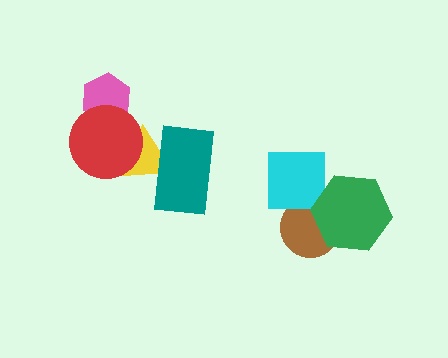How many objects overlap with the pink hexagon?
1 object overlaps with the pink hexagon.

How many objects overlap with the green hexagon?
1 object overlaps with the green hexagon.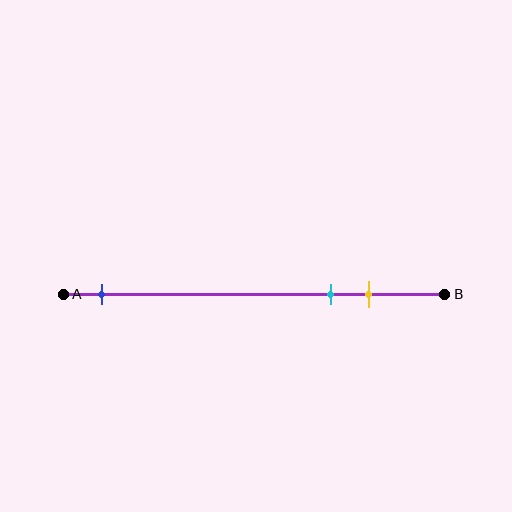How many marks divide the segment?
There are 3 marks dividing the segment.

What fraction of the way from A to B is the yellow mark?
The yellow mark is approximately 80% (0.8) of the way from A to B.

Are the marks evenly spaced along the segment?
No, the marks are not evenly spaced.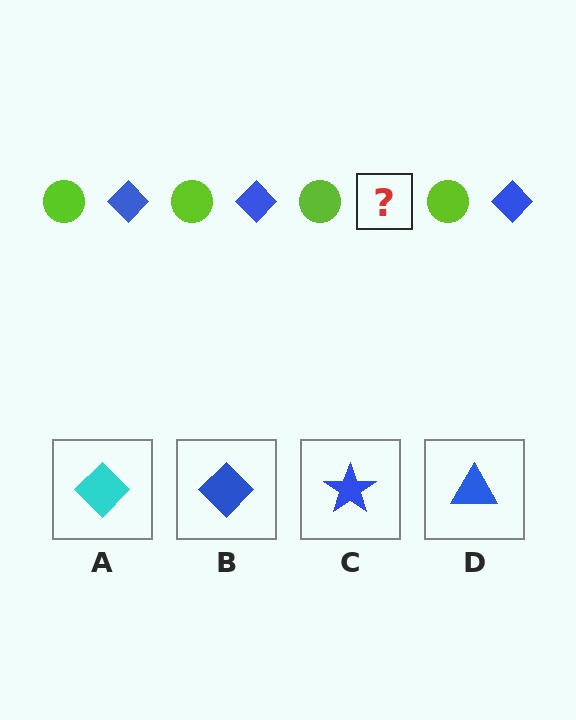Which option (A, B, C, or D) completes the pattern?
B.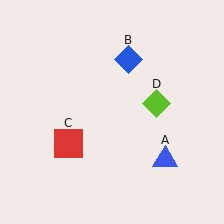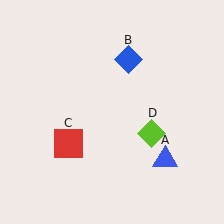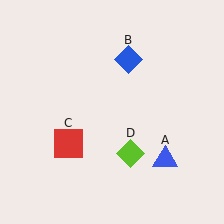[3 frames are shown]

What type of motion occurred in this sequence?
The lime diamond (object D) rotated clockwise around the center of the scene.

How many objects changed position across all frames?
1 object changed position: lime diamond (object D).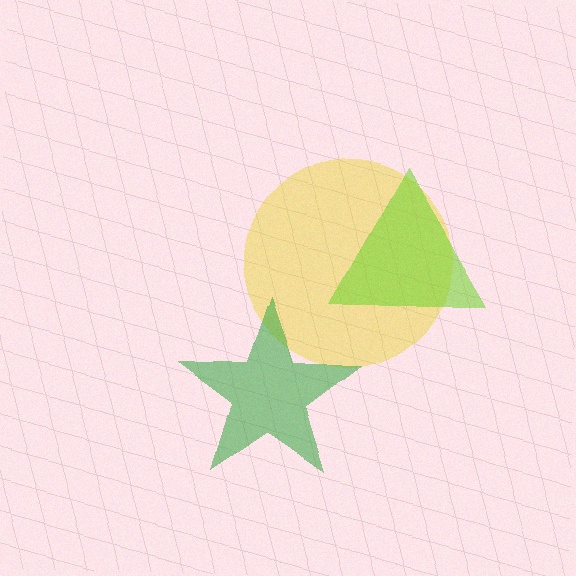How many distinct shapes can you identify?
There are 3 distinct shapes: a yellow circle, a green star, a lime triangle.